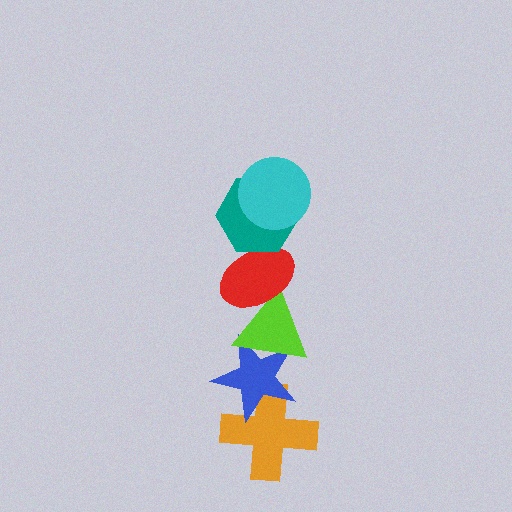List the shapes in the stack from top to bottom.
From top to bottom: the cyan circle, the teal hexagon, the red ellipse, the lime triangle, the blue star, the orange cross.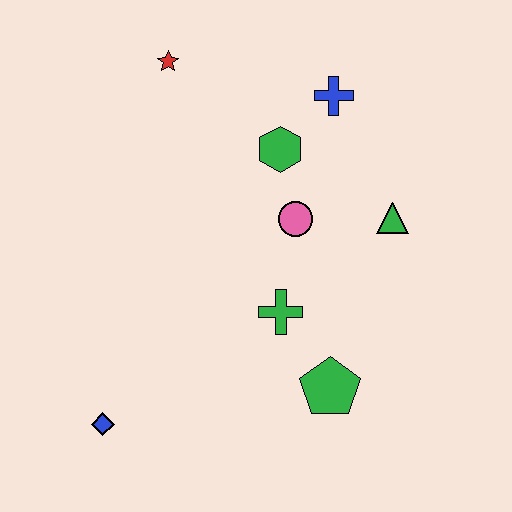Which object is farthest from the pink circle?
The blue diamond is farthest from the pink circle.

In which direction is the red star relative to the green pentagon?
The red star is above the green pentagon.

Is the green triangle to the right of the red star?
Yes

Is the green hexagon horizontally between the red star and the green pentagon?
Yes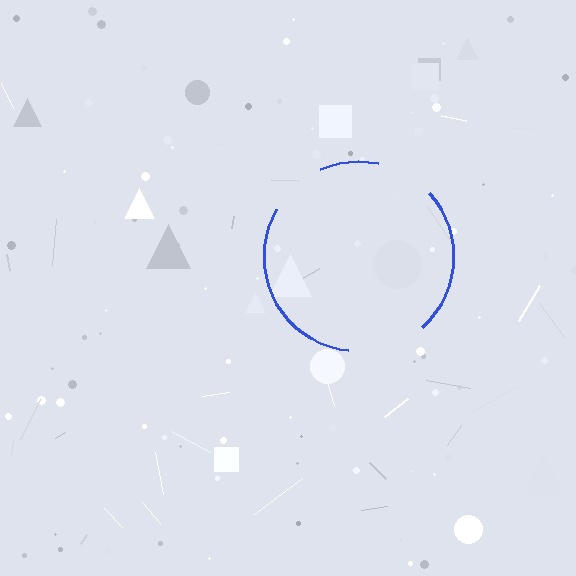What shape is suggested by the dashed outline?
The dashed outline suggests a circle.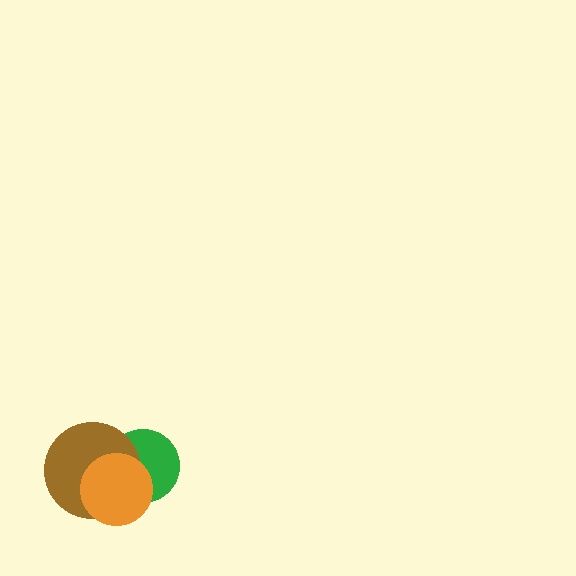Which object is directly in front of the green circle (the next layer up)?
The brown circle is directly in front of the green circle.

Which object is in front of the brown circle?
The orange circle is in front of the brown circle.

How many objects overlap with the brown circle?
2 objects overlap with the brown circle.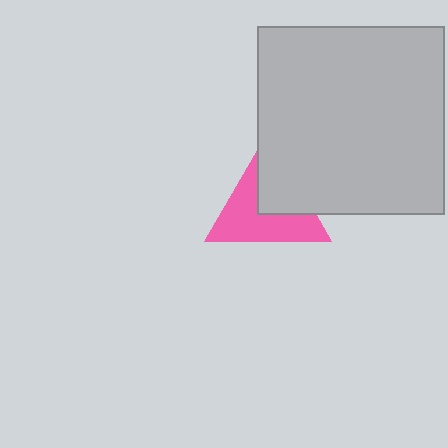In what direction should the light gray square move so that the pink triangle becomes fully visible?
The light gray square should move toward the upper-right. That is the shortest direction to clear the overlap and leave the pink triangle fully visible.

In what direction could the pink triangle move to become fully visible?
The pink triangle could move toward the lower-left. That would shift it out from behind the light gray square entirely.